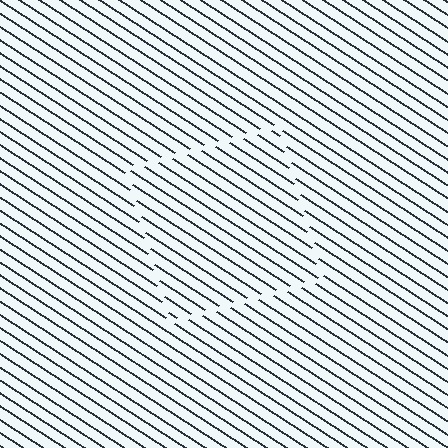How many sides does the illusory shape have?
4 sides — the line-ends trace a square.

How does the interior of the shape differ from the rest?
The interior of the shape contains the same grating, shifted by half a period — the contour is defined by the phase discontinuity where line-ends from the inner and outer gratings abut.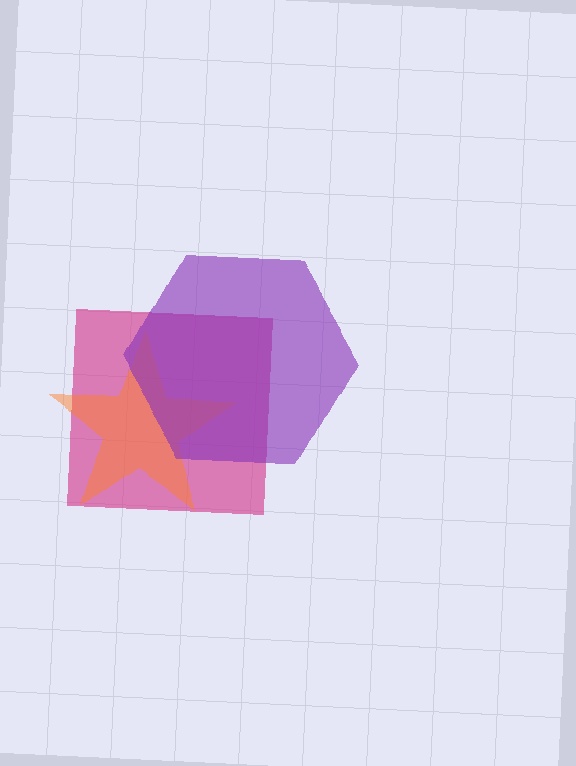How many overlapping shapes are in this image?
There are 3 overlapping shapes in the image.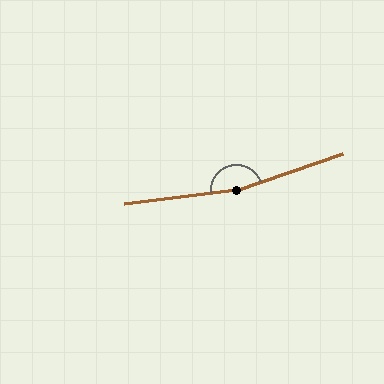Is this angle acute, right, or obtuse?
It is obtuse.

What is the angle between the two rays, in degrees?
Approximately 169 degrees.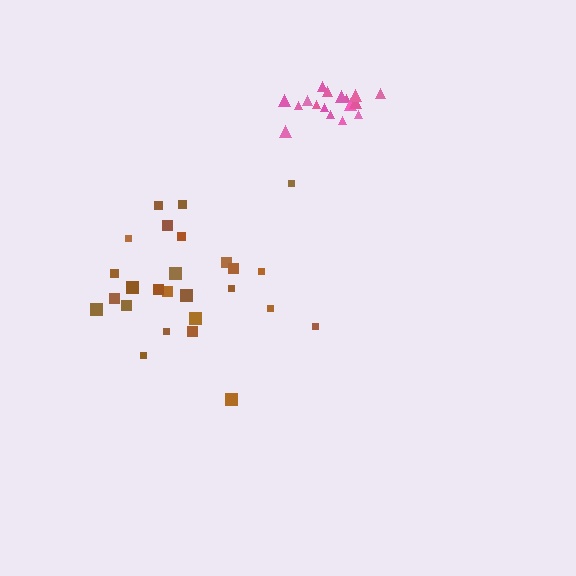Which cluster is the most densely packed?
Pink.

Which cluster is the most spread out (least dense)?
Brown.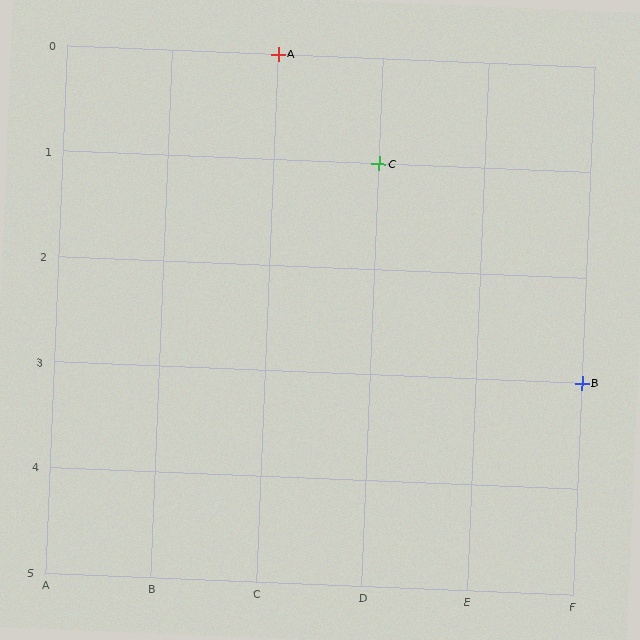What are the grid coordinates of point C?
Point C is at grid coordinates (D, 1).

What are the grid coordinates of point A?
Point A is at grid coordinates (C, 0).